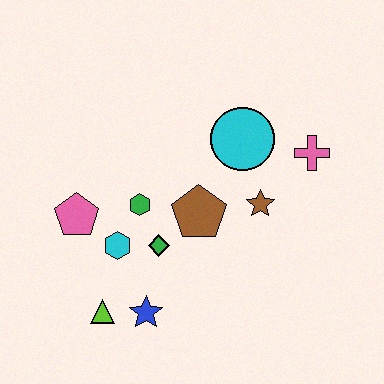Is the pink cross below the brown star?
No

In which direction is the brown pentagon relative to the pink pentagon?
The brown pentagon is to the right of the pink pentagon.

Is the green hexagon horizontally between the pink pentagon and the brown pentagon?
Yes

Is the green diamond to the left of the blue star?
No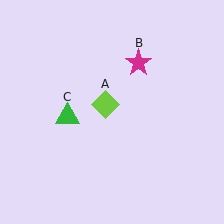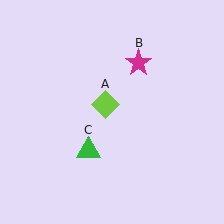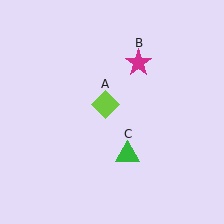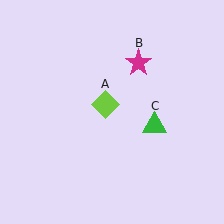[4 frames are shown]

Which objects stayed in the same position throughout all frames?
Lime diamond (object A) and magenta star (object B) remained stationary.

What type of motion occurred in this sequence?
The green triangle (object C) rotated counterclockwise around the center of the scene.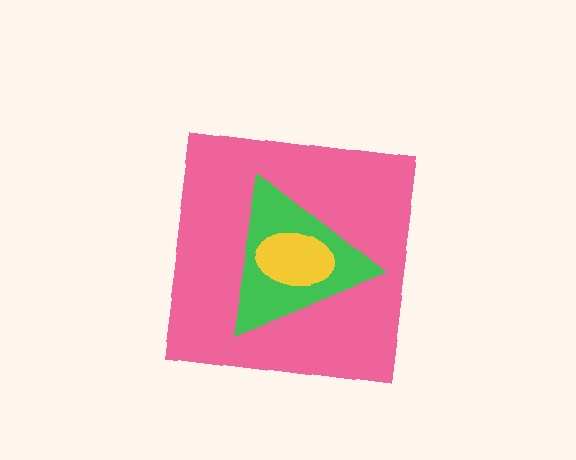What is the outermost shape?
The pink square.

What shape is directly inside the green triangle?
The yellow ellipse.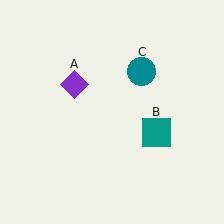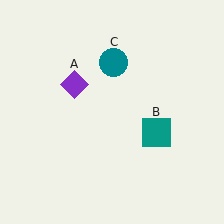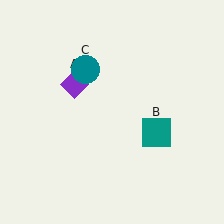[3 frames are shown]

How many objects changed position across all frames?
1 object changed position: teal circle (object C).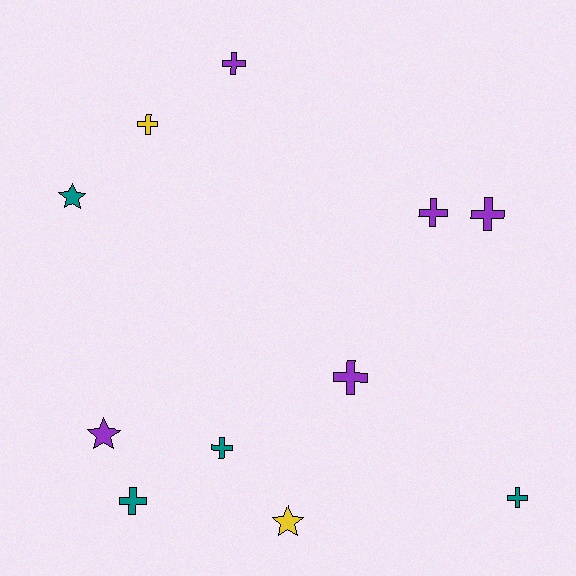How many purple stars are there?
There is 1 purple star.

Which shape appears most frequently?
Cross, with 8 objects.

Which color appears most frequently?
Purple, with 5 objects.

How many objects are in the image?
There are 11 objects.